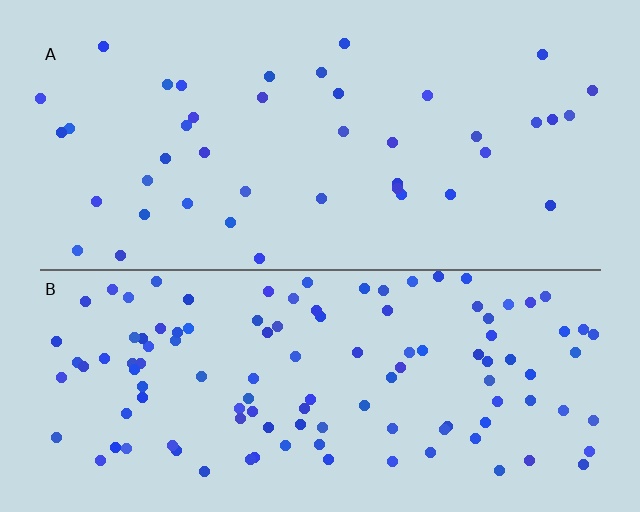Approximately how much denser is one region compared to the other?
Approximately 2.8× — region B over region A.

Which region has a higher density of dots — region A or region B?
B (the bottom).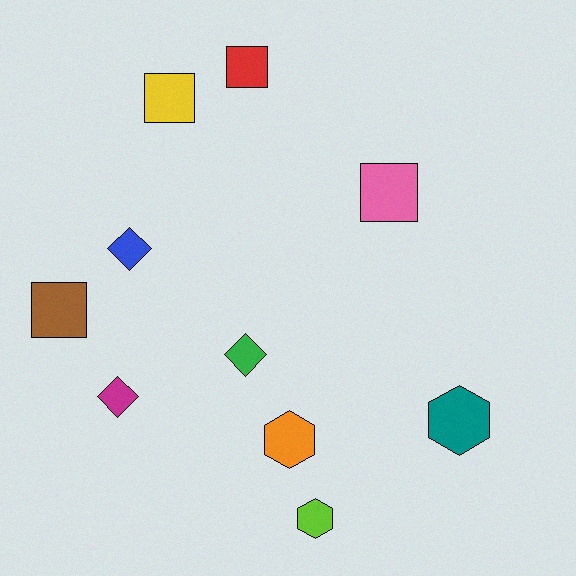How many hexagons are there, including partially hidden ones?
There are 3 hexagons.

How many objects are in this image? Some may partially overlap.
There are 10 objects.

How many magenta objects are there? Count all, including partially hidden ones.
There is 1 magenta object.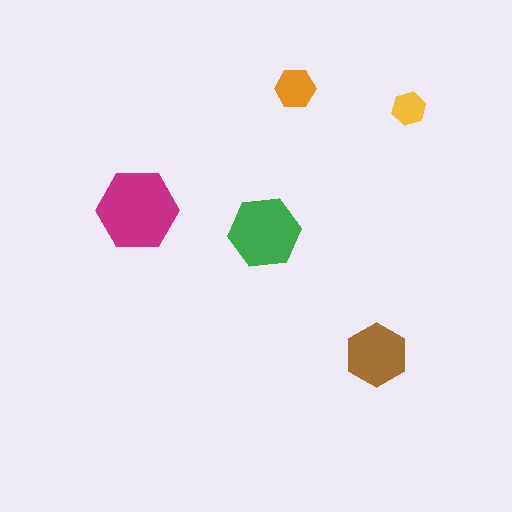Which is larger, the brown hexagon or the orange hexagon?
The brown one.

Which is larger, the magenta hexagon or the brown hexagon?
The magenta one.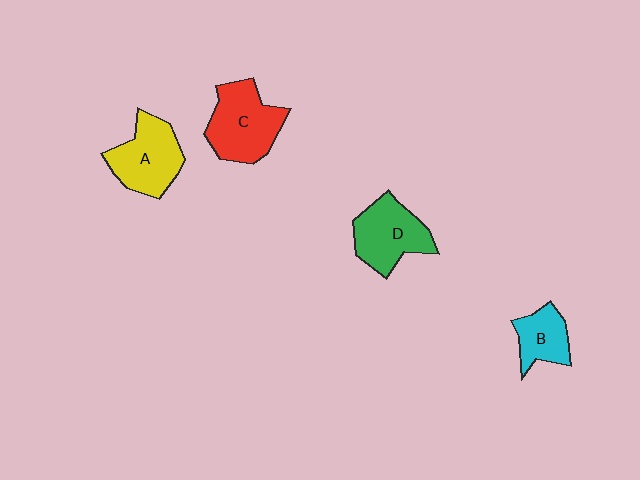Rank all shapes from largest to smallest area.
From largest to smallest: C (red), A (yellow), D (green), B (cyan).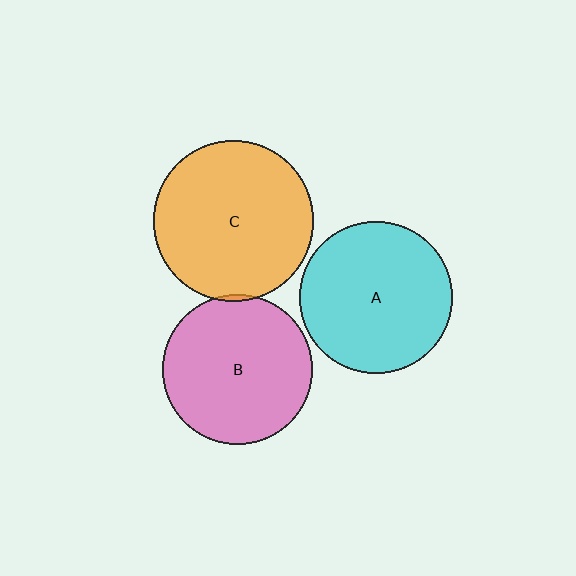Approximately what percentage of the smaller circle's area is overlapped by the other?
Approximately 5%.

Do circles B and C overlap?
Yes.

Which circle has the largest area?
Circle C (orange).